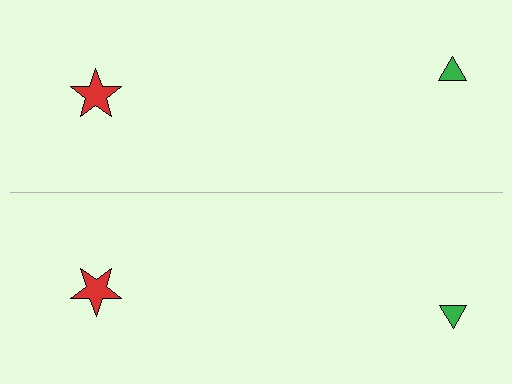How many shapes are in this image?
There are 4 shapes in this image.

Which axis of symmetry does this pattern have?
The pattern has a horizontal axis of symmetry running through the center of the image.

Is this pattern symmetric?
Yes, this pattern has bilateral (reflection) symmetry.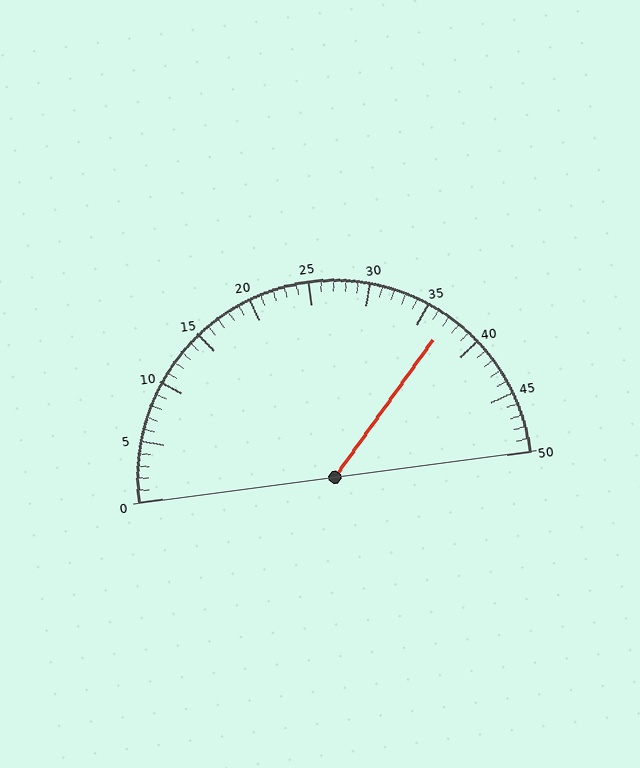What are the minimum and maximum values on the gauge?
The gauge ranges from 0 to 50.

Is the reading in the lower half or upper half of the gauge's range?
The reading is in the upper half of the range (0 to 50).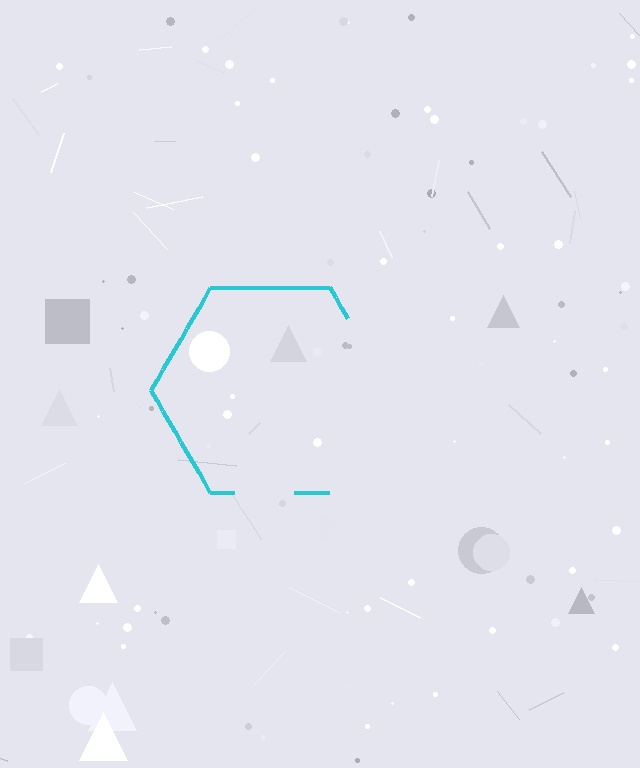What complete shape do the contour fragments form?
The contour fragments form a hexagon.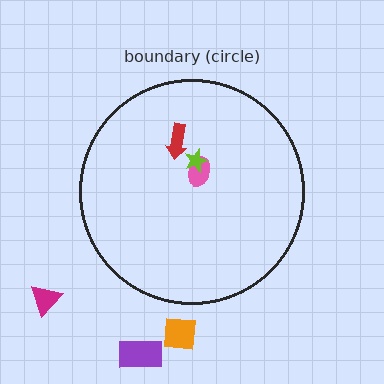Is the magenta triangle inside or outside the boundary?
Outside.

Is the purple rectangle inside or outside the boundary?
Outside.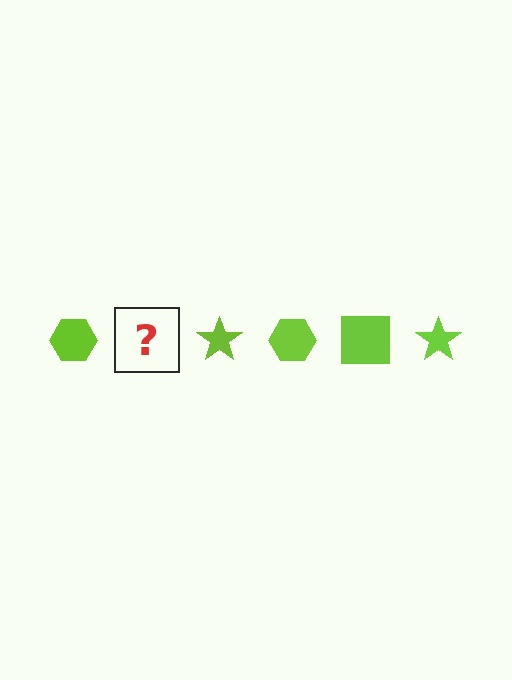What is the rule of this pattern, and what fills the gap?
The rule is that the pattern cycles through hexagon, square, star shapes in lime. The gap should be filled with a lime square.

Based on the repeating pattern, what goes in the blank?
The blank should be a lime square.